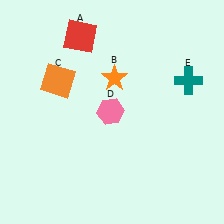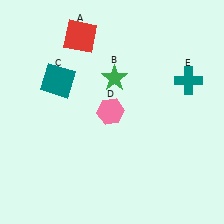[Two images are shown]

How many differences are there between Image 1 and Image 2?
There are 2 differences between the two images.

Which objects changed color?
B changed from orange to green. C changed from orange to teal.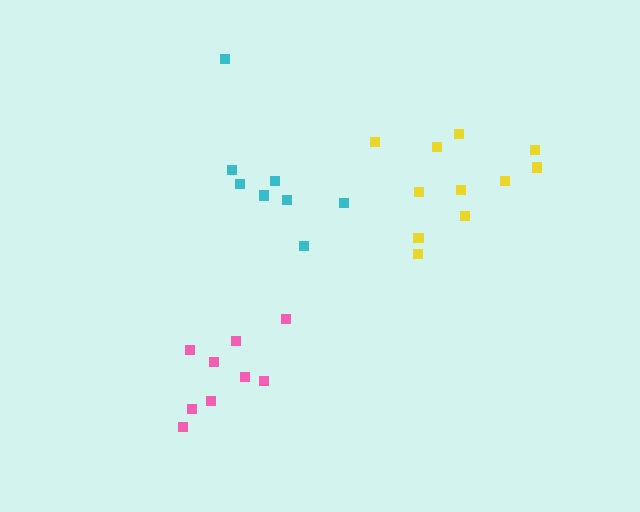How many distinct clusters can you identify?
There are 3 distinct clusters.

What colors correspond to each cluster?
The clusters are colored: cyan, pink, yellow.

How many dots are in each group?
Group 1: 8 dots, Group 2: 9 dots, Group 3: 11 dots (28 total).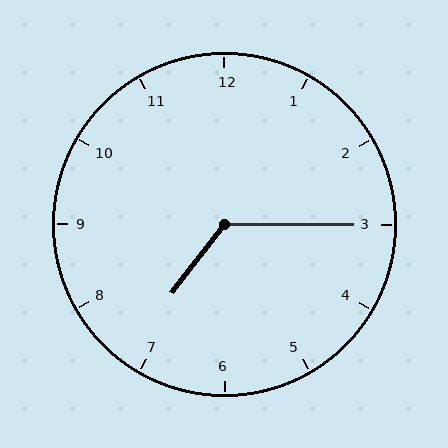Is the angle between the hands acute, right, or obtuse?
It is obtuse.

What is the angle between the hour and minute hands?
Approximately 128 degrees.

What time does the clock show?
7:15.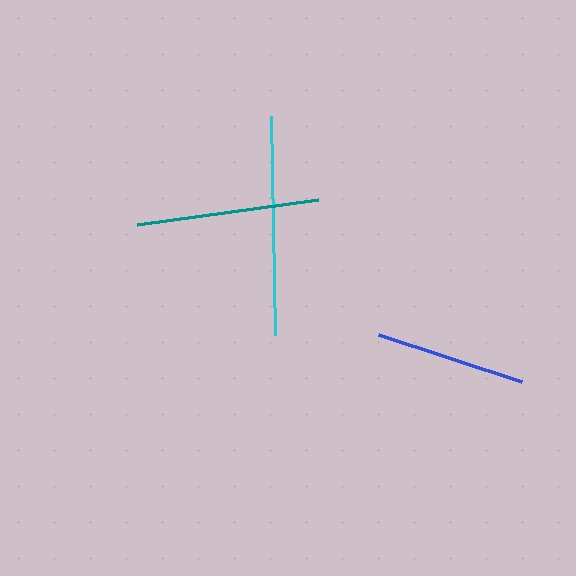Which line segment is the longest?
The cyan line is the longest at approximately 219 pixels.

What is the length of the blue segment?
The blue segment is approximately 151 pixels long.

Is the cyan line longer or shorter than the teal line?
The cyan line is longer than the teal line.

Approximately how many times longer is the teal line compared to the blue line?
The teal line is approximately 1.2 times the length of the blue line.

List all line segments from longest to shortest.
From longest to shortest: cyan, teal, blue.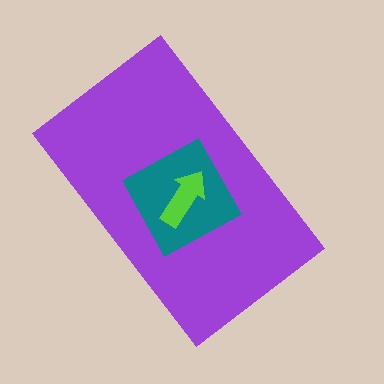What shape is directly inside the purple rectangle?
The teal square.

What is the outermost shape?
The purple rectangle.